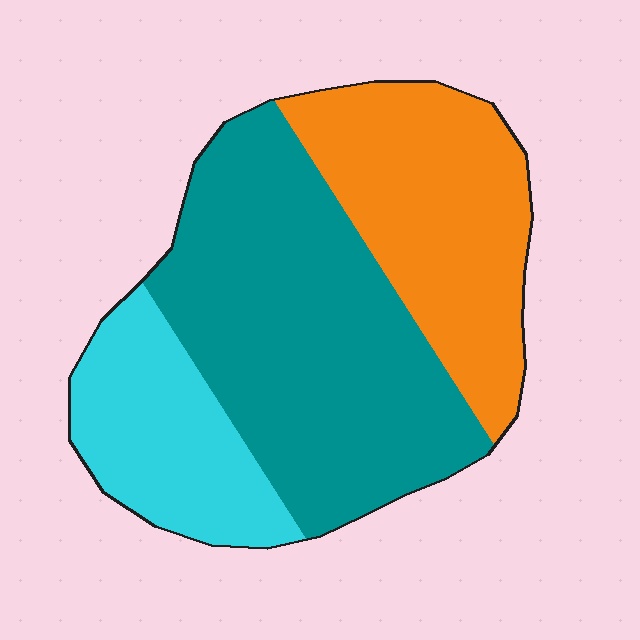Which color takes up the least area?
Cyan, at roughly 20%.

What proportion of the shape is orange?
Orange takes up about one third (1/3) of the shape.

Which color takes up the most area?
Teal, at roughly 50%.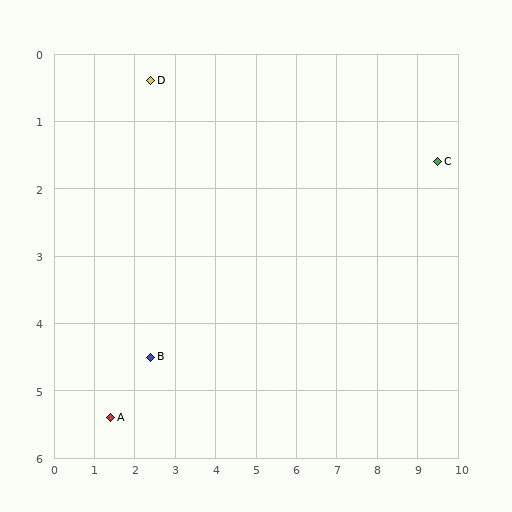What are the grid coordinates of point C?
Point C is at approximately (9.5, 1.6).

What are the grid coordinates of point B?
Point B is at approximately (2.4, 4.5).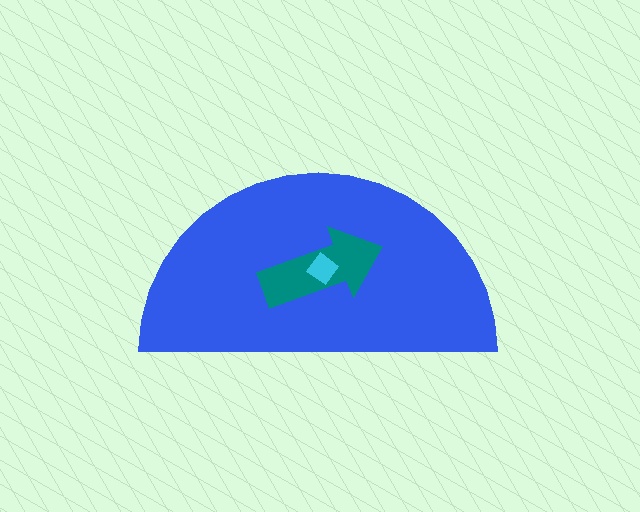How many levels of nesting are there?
3.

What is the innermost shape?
The cyan diamond.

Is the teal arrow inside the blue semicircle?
Yes.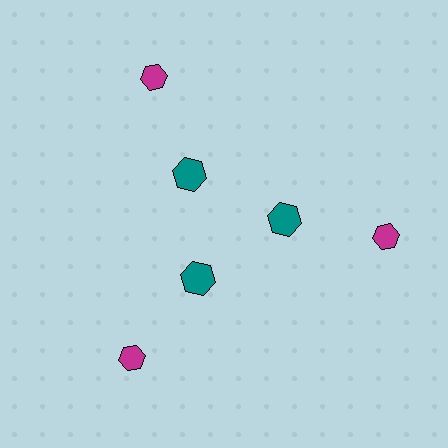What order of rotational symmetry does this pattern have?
This pattern has 3-fold rotational symmetry.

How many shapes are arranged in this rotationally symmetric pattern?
There are 6 shapes, arranged in 3 groups of 2.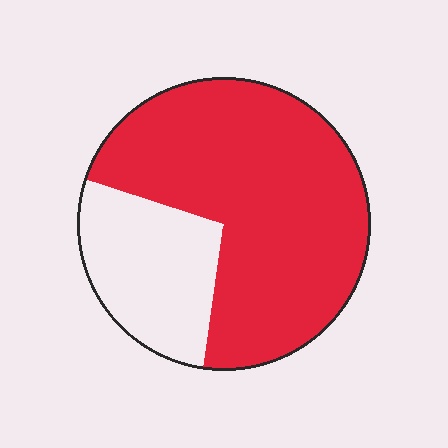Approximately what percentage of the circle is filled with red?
Approximately 70%.